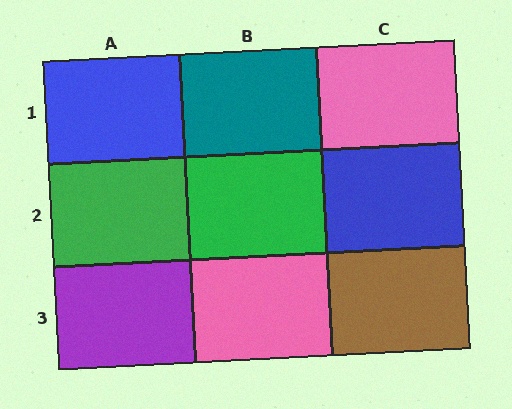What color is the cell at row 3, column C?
Brown.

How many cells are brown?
1 cell is brown.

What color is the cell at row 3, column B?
Pink.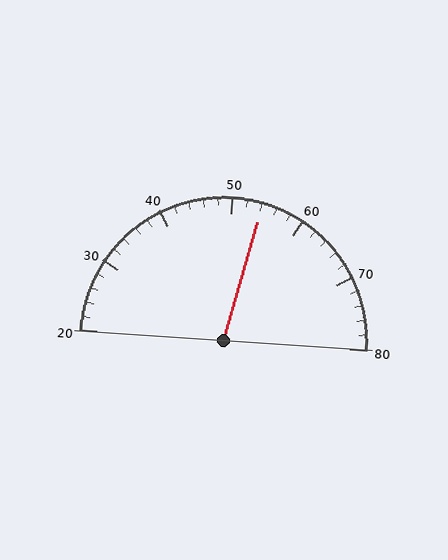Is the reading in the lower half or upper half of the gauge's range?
The reading is in the upper half of the range (20 to 80).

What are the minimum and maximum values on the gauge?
The gauge ranges from 20 to 80.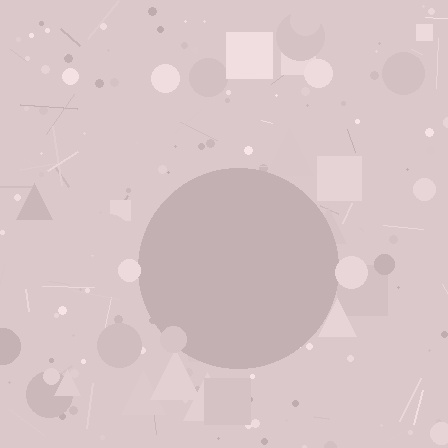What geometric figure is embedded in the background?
A circle is embedded in the background.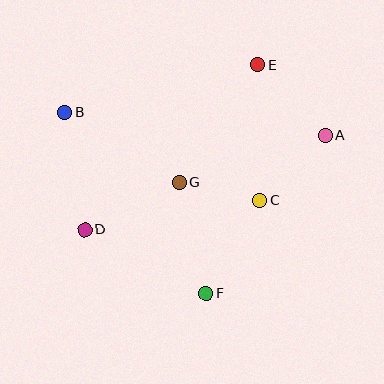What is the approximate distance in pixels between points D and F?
The distance between D and F is approximately 137 pixels.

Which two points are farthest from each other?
Points A and B are farthest from each other.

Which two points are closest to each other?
Points C and G are closest to each other.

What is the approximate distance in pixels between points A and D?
The distance between A and D is approximately 259 pixels.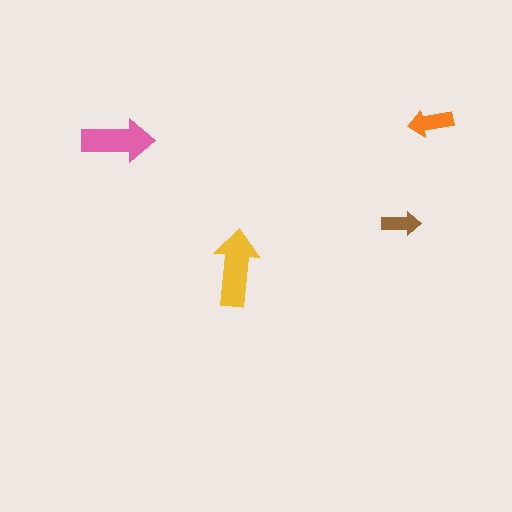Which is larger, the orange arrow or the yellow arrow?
The yellow one.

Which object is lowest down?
The yellow arrow is bottommost.